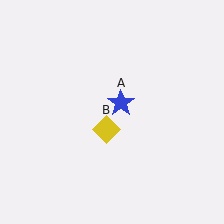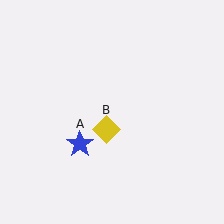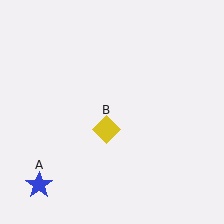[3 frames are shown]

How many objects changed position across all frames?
1 object changed position: blue star (object A).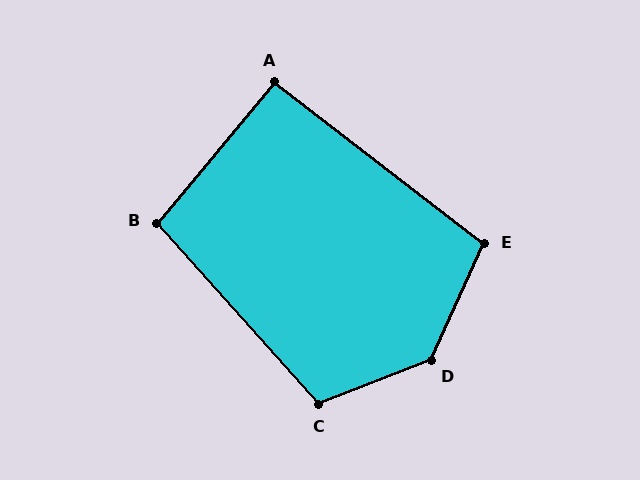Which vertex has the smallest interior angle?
A, at approximately 92 degrees.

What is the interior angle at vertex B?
Approximately 98 degrees (obtuse).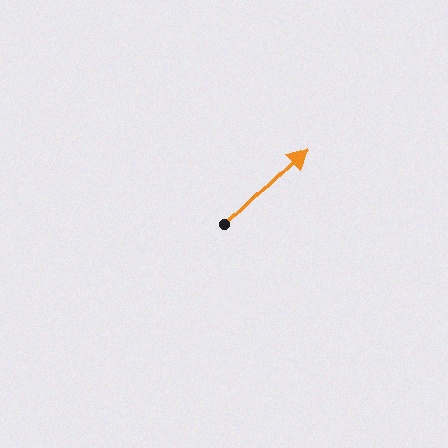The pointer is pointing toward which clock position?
Roughly 2 o'clock.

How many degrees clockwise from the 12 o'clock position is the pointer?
Approximately 46 degrees.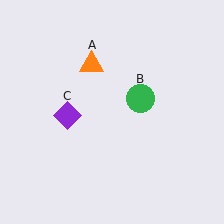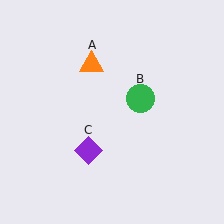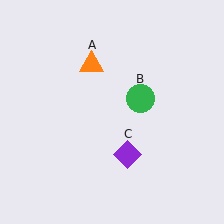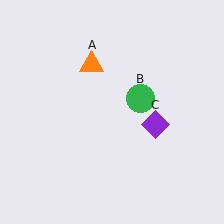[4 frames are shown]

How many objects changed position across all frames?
1 object changed position: purple diamond (object C).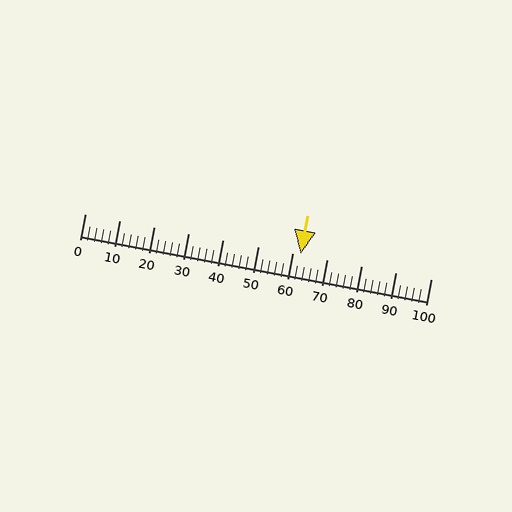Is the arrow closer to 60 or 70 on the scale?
The arrow is closer to 60.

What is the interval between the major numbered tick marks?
The major tick marks are spaced 10 units apart.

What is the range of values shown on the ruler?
The ruler shows values from 0 to 100.